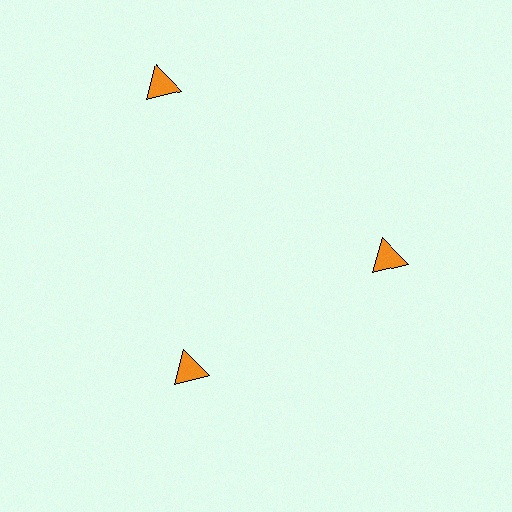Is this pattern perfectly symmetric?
No. The 3 orange triangles are arranged in a ring, but one element near the 11 o'clock position is pushed outward from the center, breaking the 3-fold rotational symmetry.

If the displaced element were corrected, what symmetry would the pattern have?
It would have 3-fold rotational symmetry — the pattern would map onto itself every 120 degrees.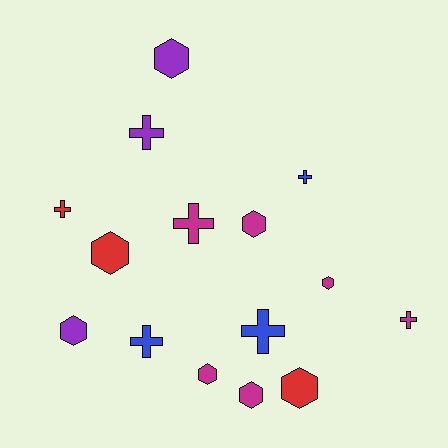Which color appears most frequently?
Magenta, with 6 objects.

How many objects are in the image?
There are 15 objects.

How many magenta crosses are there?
There are 2 magenta crosses.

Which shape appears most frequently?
Hexagon, with 8 objects.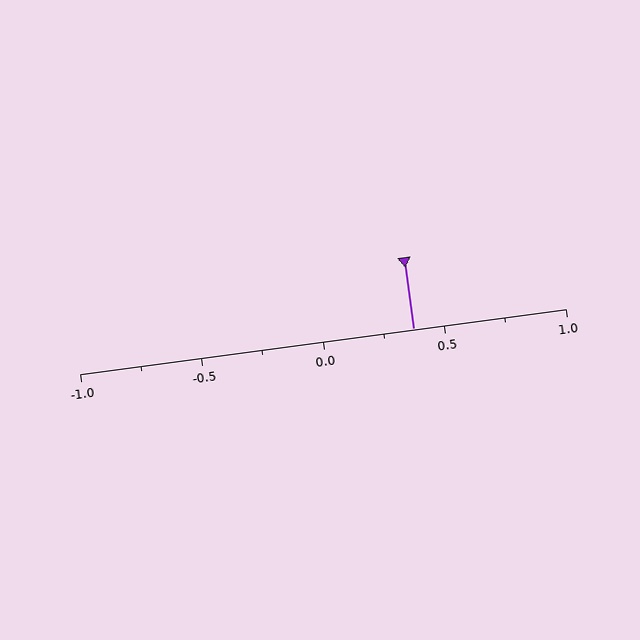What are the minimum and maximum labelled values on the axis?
The axis runs from -1.0 to 1.0.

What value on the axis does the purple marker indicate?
The marker indicates approximately 0.38.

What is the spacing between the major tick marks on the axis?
The major ticks are spaced 0.5 apart.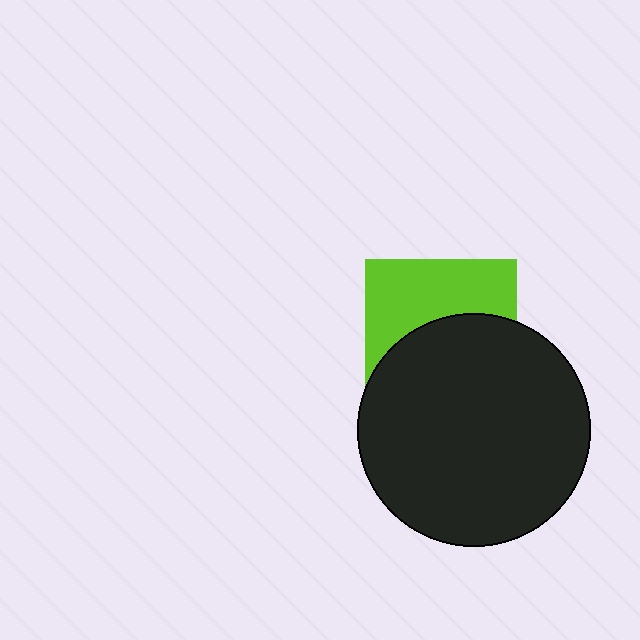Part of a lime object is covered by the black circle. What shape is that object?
It is a square.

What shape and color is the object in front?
The object in front is a black circle.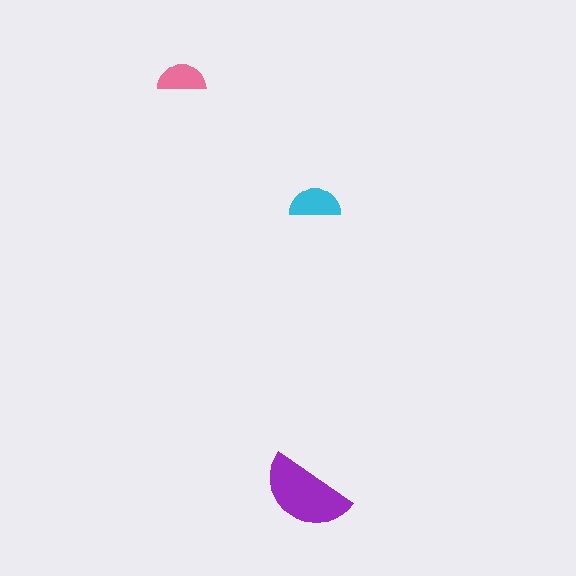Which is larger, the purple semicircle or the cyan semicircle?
The purple one.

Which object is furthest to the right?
The cyan semicircle is rightmost.